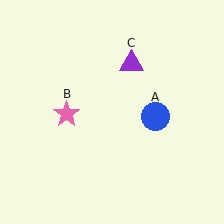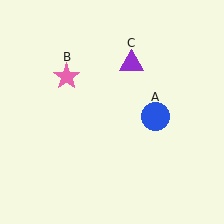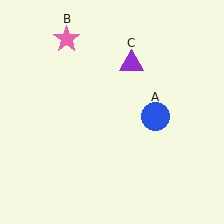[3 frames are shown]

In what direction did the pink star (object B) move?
The pink star (object B) moved up.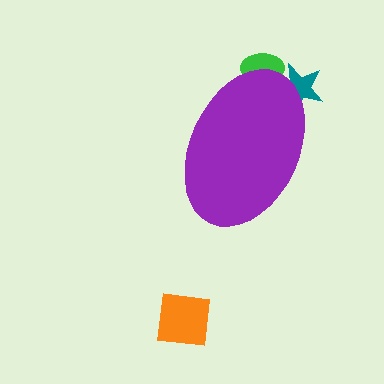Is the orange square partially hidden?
No, the orange square is fully visible.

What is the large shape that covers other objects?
A purple ellipse.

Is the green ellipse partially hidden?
Yes, the green ellipse is partially hidden behind the purple ellipse.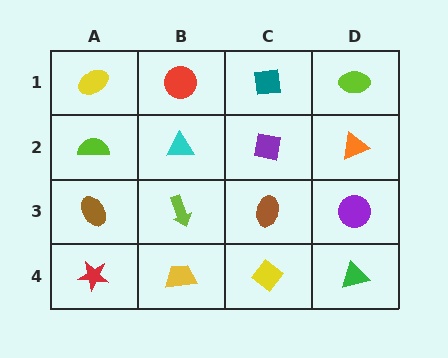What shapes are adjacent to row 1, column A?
A lime semicircle (row 2, column A), a red circle (row 1, column B).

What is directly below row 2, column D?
A purple circle.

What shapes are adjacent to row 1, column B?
A cyan triangle (row 2, column B), a yellow ellipse (row 1, column A), a teal square (row 1, column C).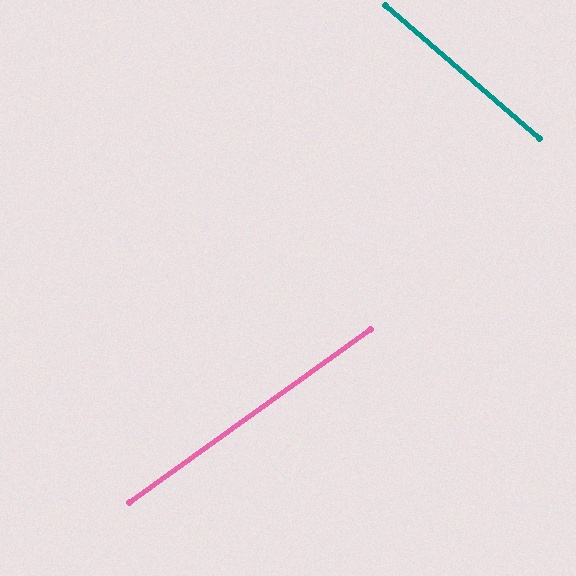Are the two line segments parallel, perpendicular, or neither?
Neither parallel nor perpendicular — they differ by about 77°.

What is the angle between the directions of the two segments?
Approximately 77 degrees.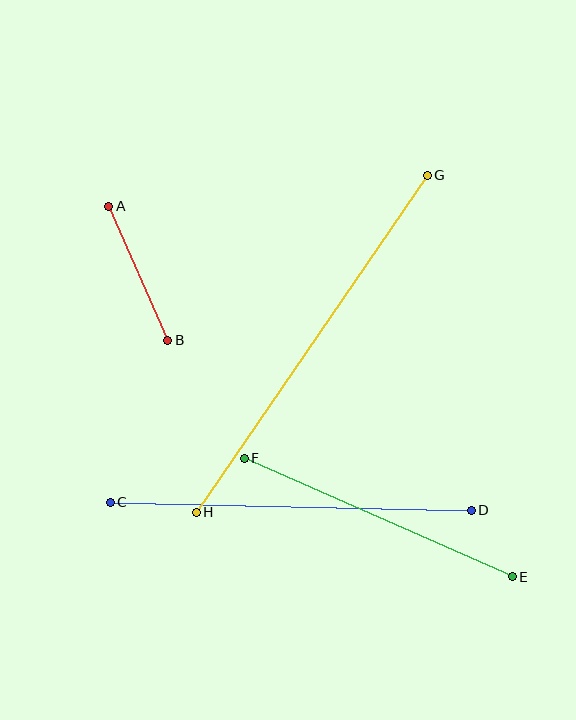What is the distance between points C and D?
The distance is approximately 361 pixels.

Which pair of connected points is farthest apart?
Points G and H are farthest apart.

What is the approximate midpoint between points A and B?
The midpoint is at approximately (138, 273) pixels.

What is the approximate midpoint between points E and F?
The midpoint is at approximately (378, 518) pixels.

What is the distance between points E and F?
The distance is approximately 293 pixels.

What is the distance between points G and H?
The distance is approximately 409 pixels.